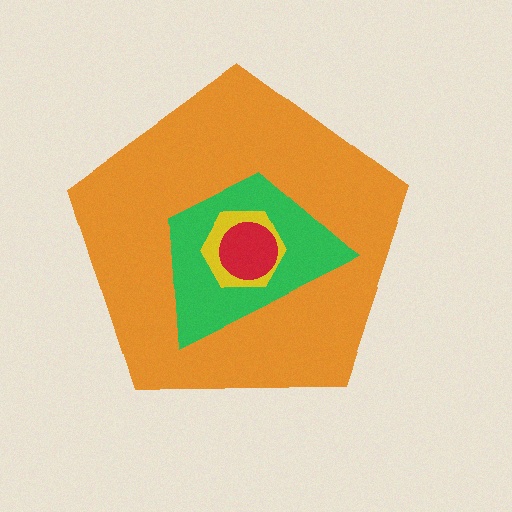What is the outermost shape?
The orange pentagon.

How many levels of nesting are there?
4.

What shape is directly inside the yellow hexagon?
The red circle.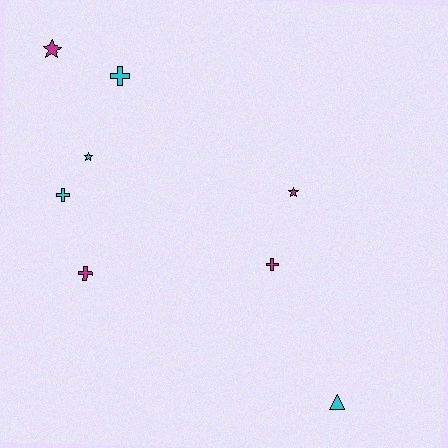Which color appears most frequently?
Cyan, with 4 objects.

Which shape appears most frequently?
Cross, with 4 objects.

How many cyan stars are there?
There is 1 cyan star.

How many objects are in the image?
There are 8 objects.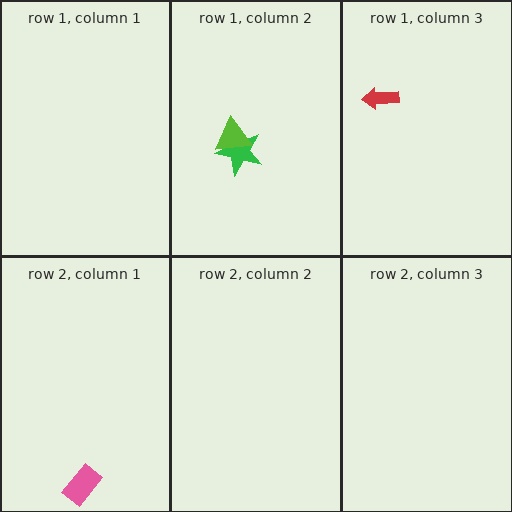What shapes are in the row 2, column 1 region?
The pink rectangle.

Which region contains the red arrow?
The row 1, column 3 region.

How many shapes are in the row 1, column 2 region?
2.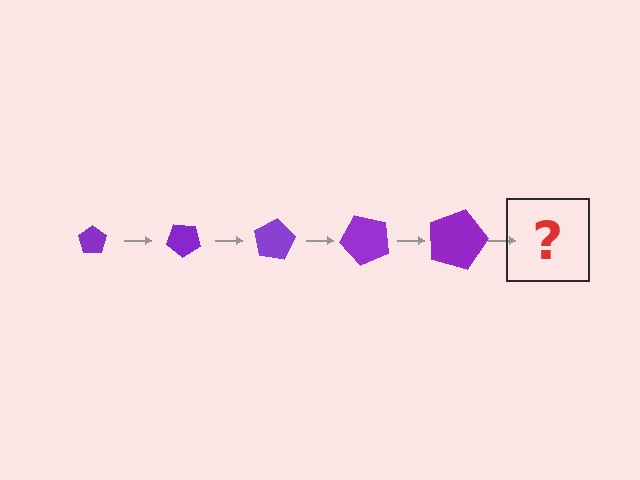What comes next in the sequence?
The next element should be a pentagon, larger than the previous one and rotated 200 degrees from the start.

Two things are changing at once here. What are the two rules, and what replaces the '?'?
The two rules are that the pentagon grows larger each step and it rotates 40 degrees each step. The '?' should be a pentagon, larger than the previous one and rotated 200 degrees from the start.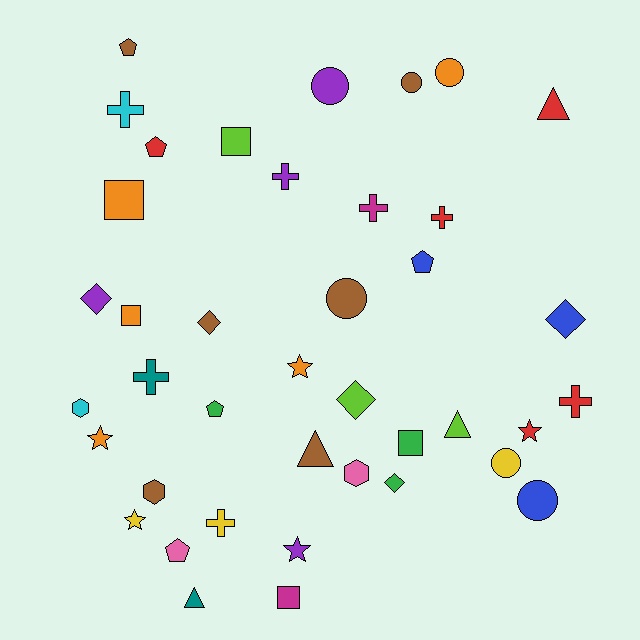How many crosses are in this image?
There are 7 crosses.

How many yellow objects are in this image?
There are 3 yellow objects.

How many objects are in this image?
There are 40 objects.